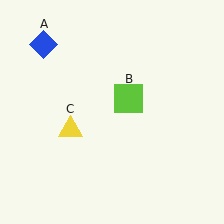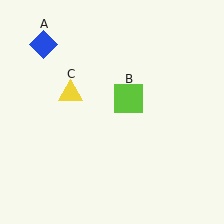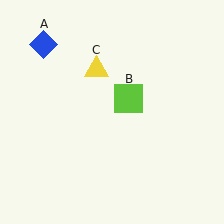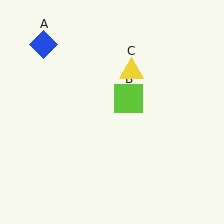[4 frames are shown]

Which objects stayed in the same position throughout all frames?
Blue diamond (object A) and lime square (object B) remained stationary.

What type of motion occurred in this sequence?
The yellow triangle (object C) rotated clockwise around the center of the scene.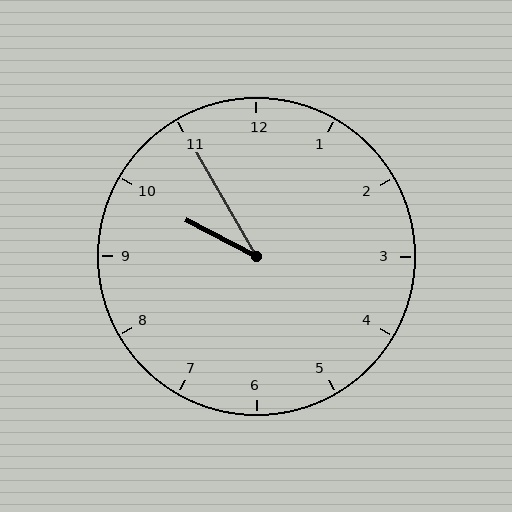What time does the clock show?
9:55.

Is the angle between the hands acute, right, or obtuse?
It is acute.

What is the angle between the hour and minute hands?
Approximately 32 degrees.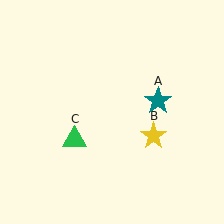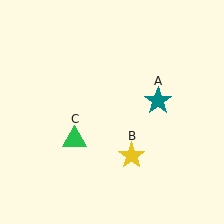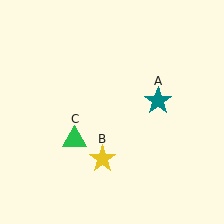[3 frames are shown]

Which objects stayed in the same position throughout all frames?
Teal star (object A) and green triangle (object C) remained stationary.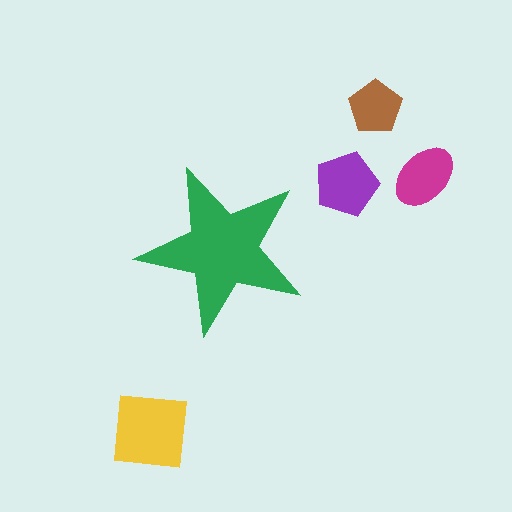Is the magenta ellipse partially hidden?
No, the magenta ellipse is fully visible.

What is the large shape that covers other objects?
A green star.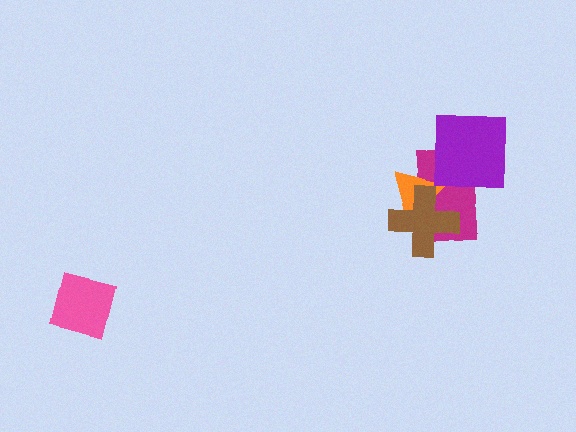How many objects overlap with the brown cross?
2 objects overlap with the brown cross.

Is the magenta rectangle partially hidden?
Yes, it is partially covered by another shape.